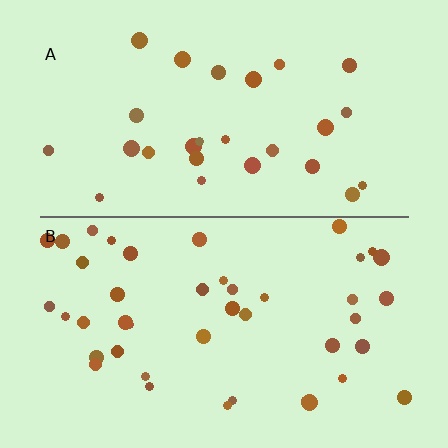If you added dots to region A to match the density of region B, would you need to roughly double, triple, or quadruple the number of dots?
Approximately double.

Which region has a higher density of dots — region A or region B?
B (the bottom).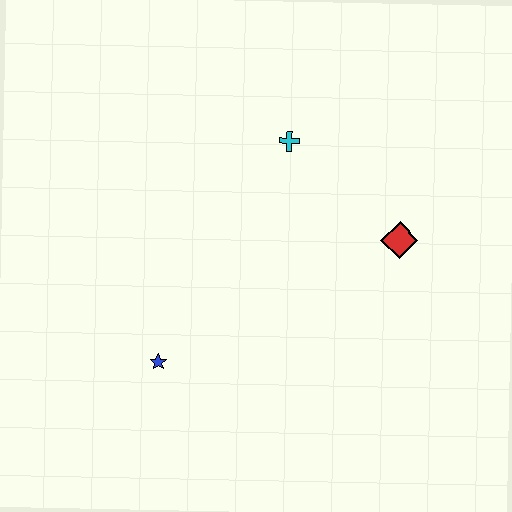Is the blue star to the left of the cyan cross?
Yes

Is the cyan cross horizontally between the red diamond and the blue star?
Yes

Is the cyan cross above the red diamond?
Yes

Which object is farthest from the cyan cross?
The blue star is farthest from the cyan cross.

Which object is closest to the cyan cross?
The red diamond is closest to the cyan cross.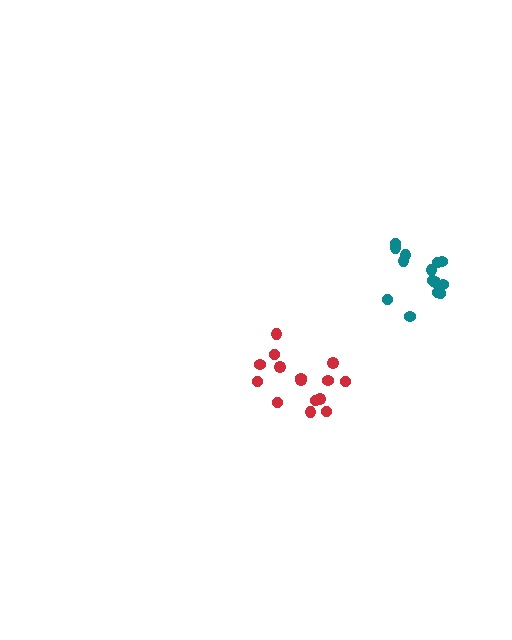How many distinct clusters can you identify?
There are 2 distinct clusters.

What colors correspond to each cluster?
The clusters are colored: red, teal.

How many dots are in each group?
Group 1: 15 dots, Group 2: 14 dots (29 total).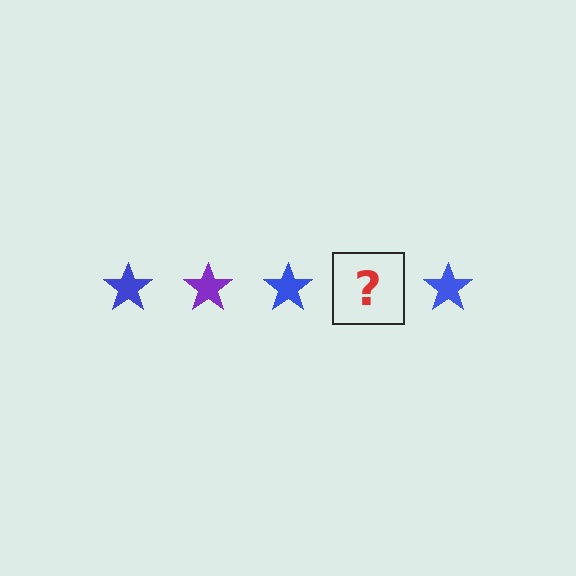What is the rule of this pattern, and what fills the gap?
The rule is that the pattern cycles through blue, purple stars. The gap should be filled with a purple star.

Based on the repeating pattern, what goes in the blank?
The blank should be a purple star.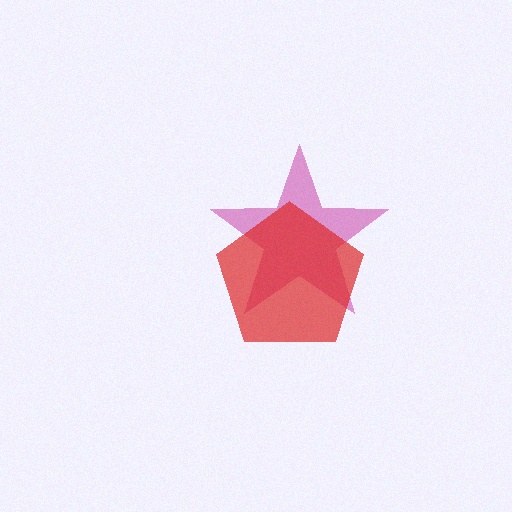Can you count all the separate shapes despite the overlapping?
Yes, there are 2 separate shapes.